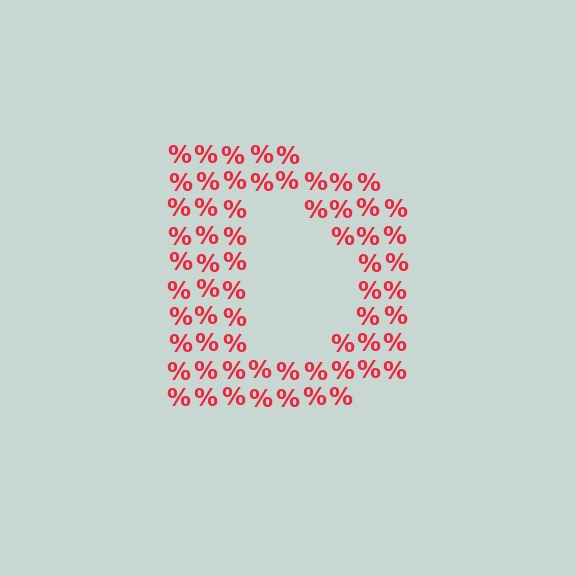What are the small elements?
The small elements are percent signs.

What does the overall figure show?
The overall figure shows the letter D.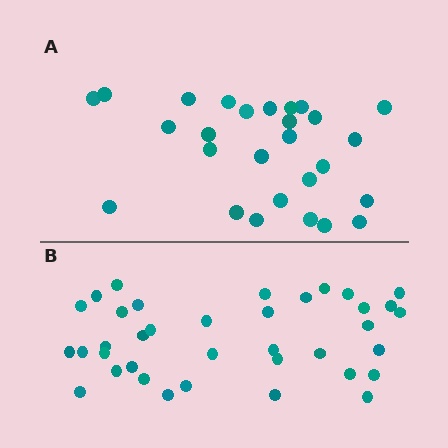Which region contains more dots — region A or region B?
Region B (the bottom region) has more dots.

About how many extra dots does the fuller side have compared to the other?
Region B has roughly 10 or so more dots than region A.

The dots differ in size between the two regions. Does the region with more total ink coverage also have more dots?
No. Region A has more total ink coverage because its dots are larger, but region B actually contains more individual dots. Total area can be misleading — the number of items is what matters here.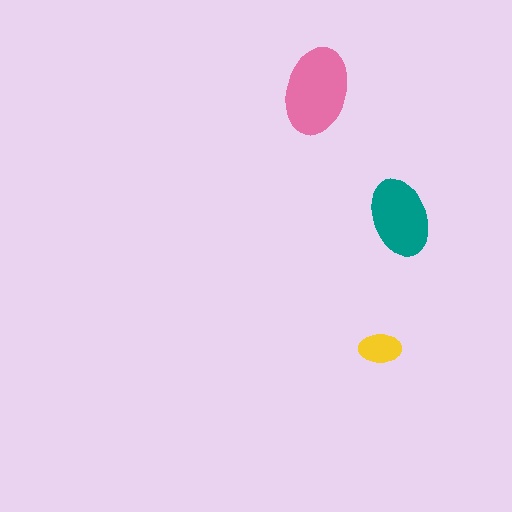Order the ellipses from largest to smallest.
the pink one, the teal one, the yellow one.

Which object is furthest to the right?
The teal ellipse is rightmost.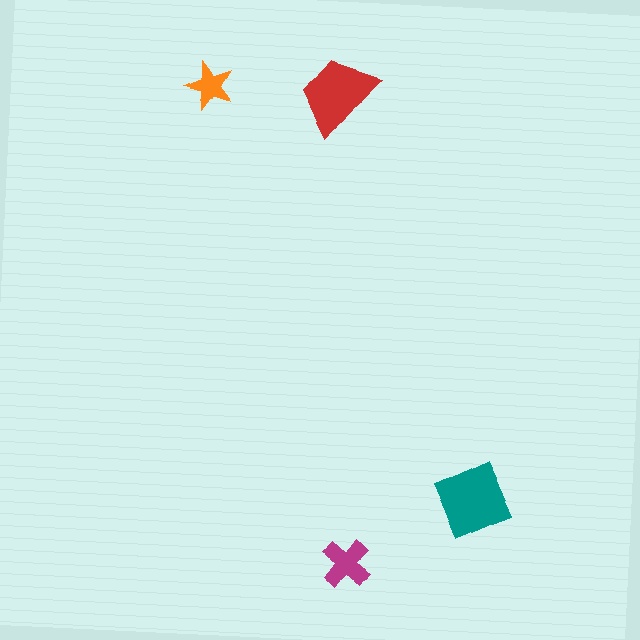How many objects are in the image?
There are 4 objects in the image.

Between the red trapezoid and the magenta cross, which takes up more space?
The red trapezoid.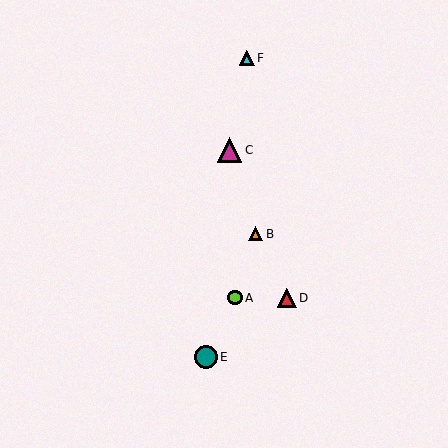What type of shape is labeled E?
Shape E is a teal circle.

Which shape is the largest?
The magenta triangle (labeled C) is the largest.